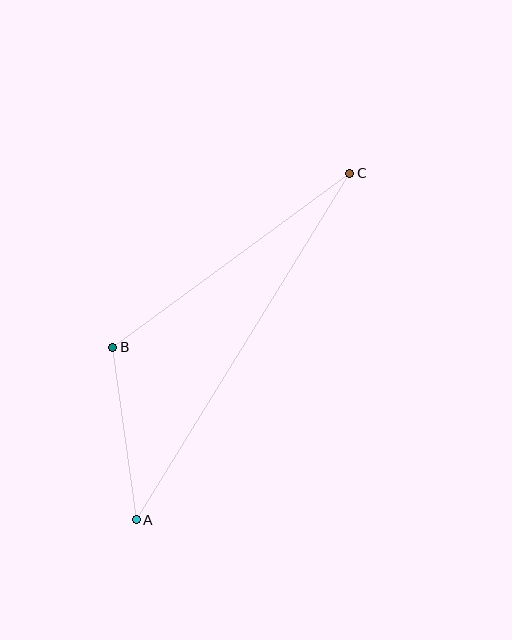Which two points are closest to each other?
Points A and B are closest to each other.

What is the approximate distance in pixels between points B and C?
The distance between B and C is approximately 294 pixels.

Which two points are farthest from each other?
Points A and C are farthest from each other.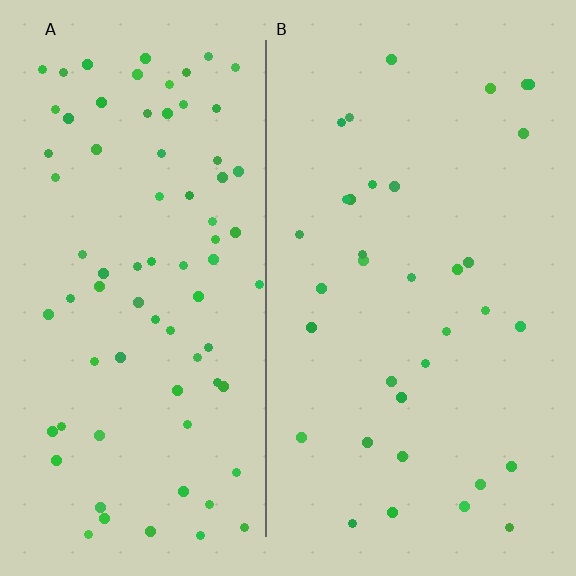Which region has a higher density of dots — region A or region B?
A (the left).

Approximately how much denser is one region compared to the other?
Approximately 2.3× — region A over region B.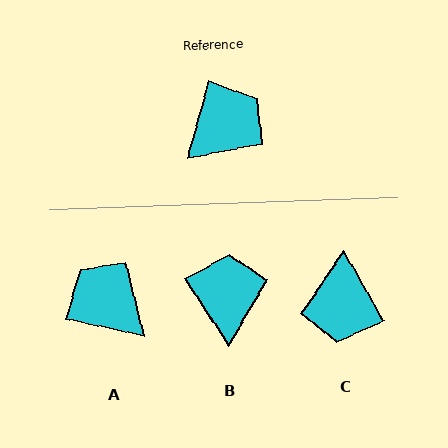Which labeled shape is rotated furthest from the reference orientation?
C, about 135 degrees away.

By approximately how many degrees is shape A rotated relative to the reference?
Approximately 93 degrees counter-clockwise.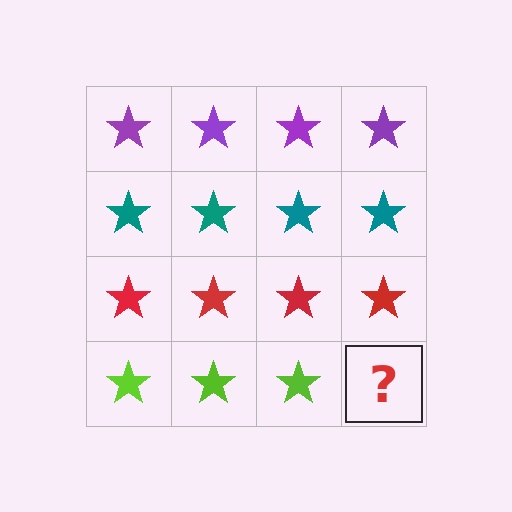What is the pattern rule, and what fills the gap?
The rule is that each row has a consistent color. The gap should be filled with a lime star.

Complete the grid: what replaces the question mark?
The question mark should be replaced with a lime star.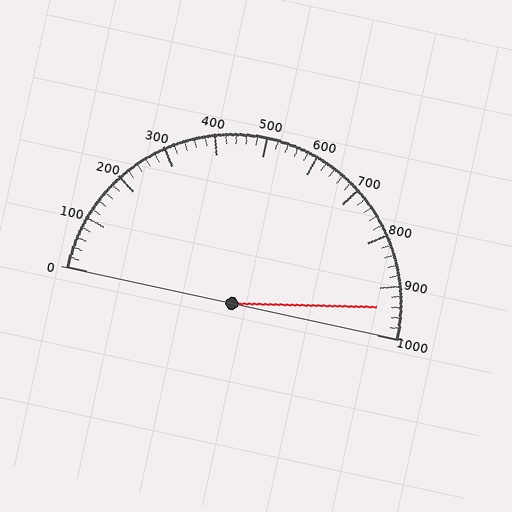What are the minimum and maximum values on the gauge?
The gauge ranges from 0 to 1000.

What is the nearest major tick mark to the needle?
The nearest major tick mark is 900.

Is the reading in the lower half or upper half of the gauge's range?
The reading is in the upper half of the range (0 to 1000).